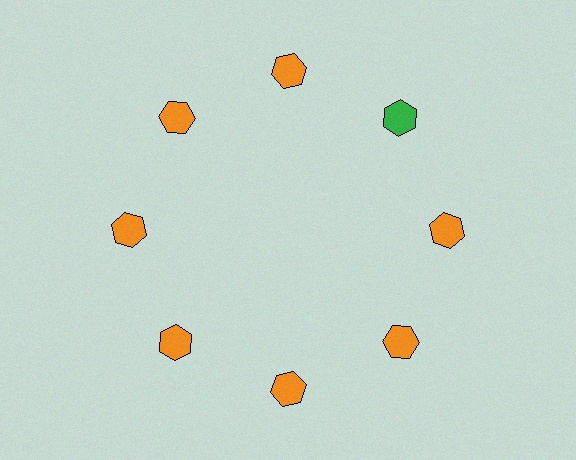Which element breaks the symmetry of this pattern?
The green hexagon at roughly the 2 o'clock position breaks the symmetry. All other shapes are orange hexagons.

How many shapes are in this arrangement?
There are 8 shapes arranged in a ring pattern.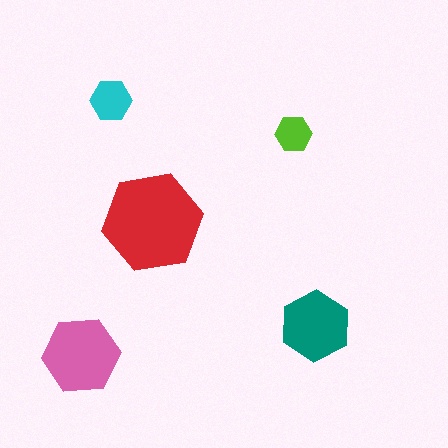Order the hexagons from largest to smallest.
the red one, the pink one, the teal one, the cyan one, the lime one.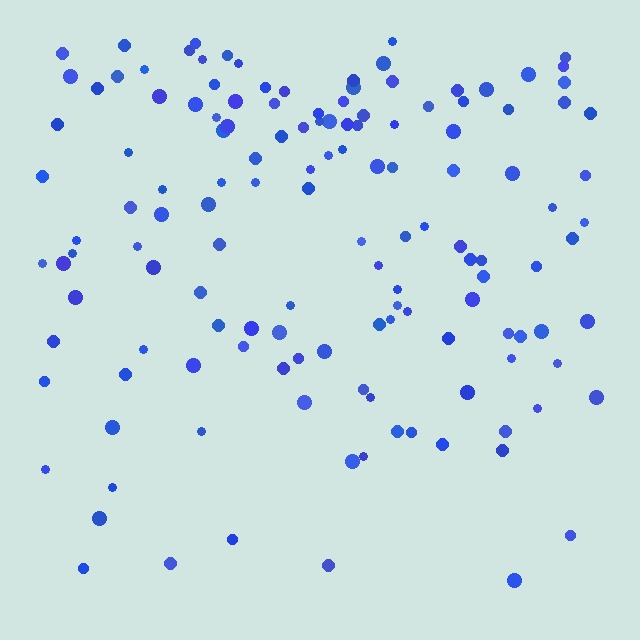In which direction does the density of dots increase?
From bottom to top, with the top side densest.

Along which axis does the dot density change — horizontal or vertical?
Vertical.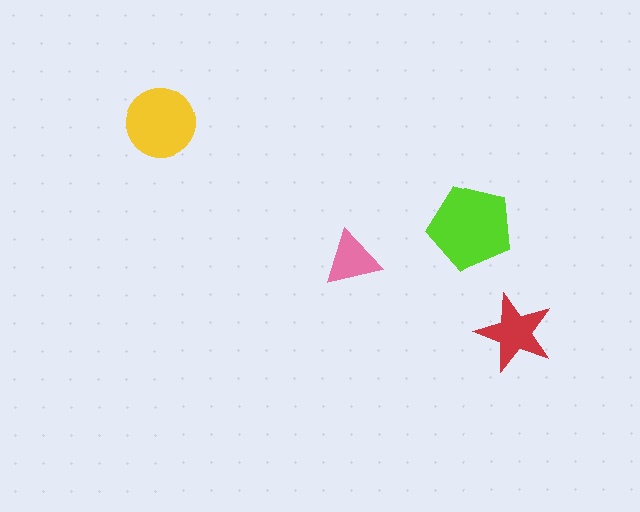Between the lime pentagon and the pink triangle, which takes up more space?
The lime pentagon.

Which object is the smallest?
The pink triangle.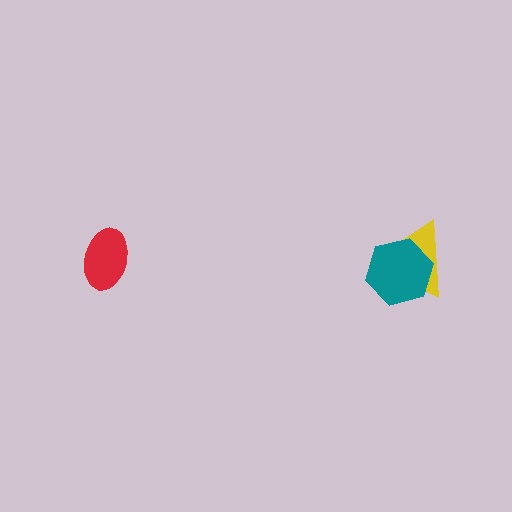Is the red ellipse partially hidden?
No, no other shape covers it.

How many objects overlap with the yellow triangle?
1 object overlaps with the yellow triangle.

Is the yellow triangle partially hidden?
Yes, it is partially covered by another shape.